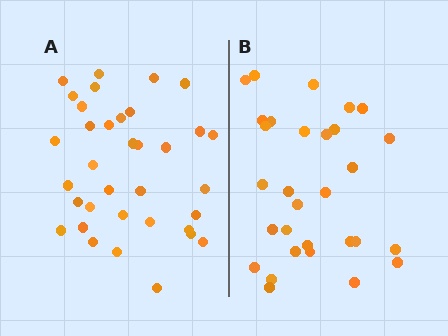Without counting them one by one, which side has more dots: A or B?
Region A (the left region) has more dots.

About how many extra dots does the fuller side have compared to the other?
Region A has about 5 more dots than region B.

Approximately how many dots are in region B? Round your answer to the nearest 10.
About 30 dots.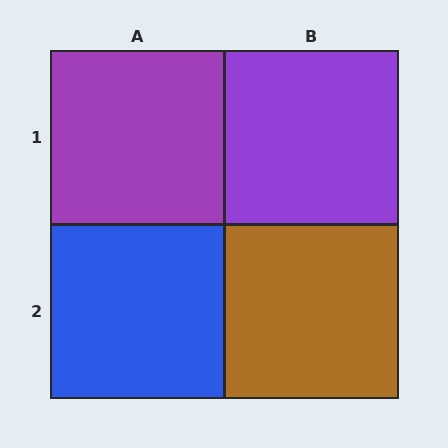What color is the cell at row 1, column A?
Purple.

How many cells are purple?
2 cells are purple.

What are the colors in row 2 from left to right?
Blue, brown.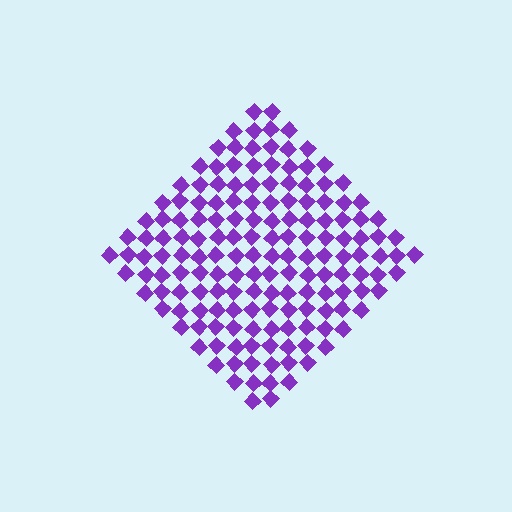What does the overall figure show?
The overall figure shows a diamond.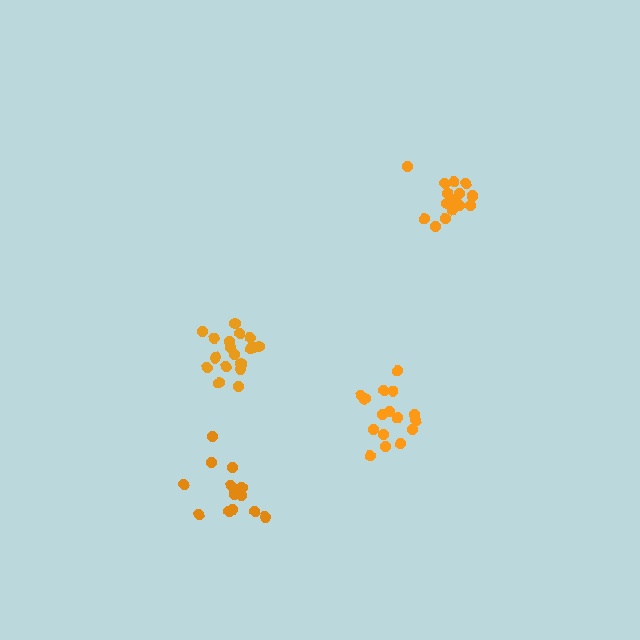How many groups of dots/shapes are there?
There are 4 groups.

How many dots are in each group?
Group 1: 15 dots, Group 2: 16 dots, Group 3: 18 dots, Group 4: 16 dots (65 total).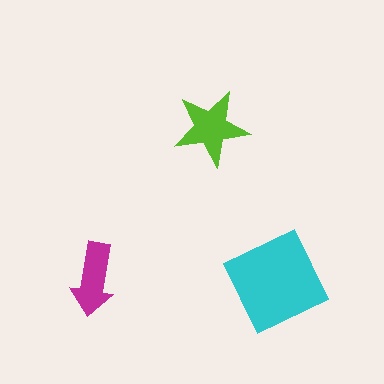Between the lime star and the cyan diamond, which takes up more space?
The cyan diamond.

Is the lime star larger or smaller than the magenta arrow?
Larger.